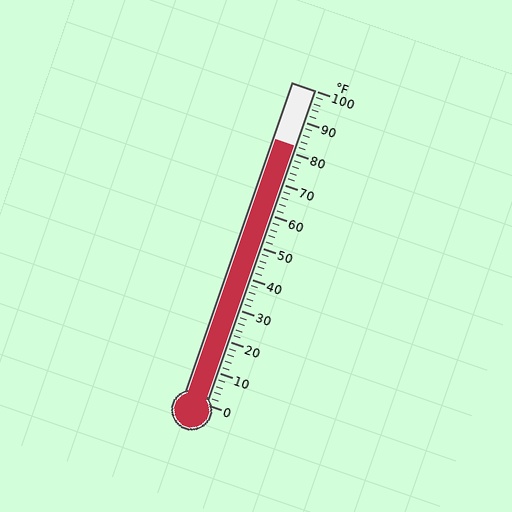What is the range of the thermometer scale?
The thermometer scale ranges from 0°F to 100°F.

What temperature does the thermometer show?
The thermometer shows approximately 82°F.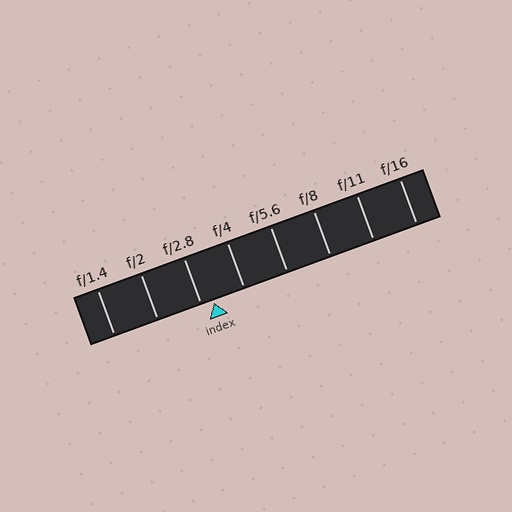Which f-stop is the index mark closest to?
The index mark is closest to f/2.8.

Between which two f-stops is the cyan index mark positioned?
The index mark is between f/2.8 and f/4.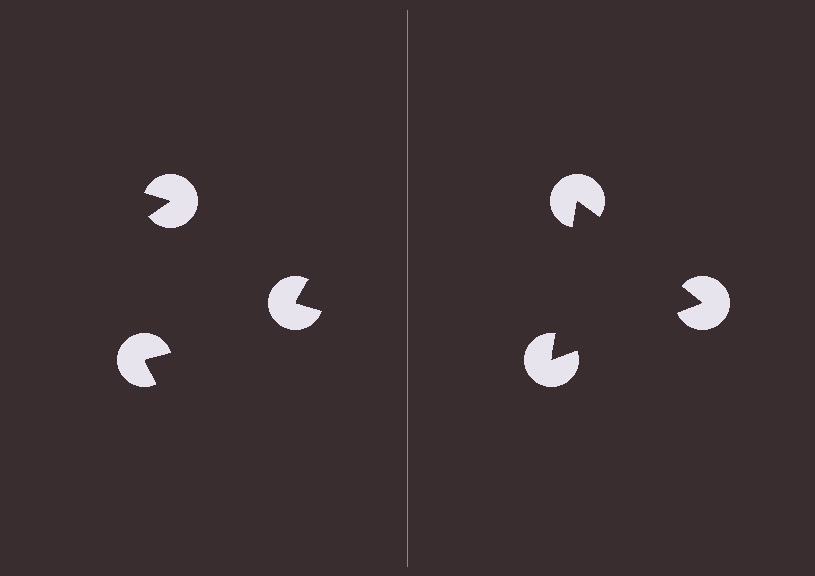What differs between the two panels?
The pac-man discs are positioned identically on both sides; only the wedge orientations differ. On the right they align to a triangle; on the left they are misaligned.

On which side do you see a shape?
An illusory triangle appears on the right side. On the left side the wedge cuts are rotated, so no coherent shape forms.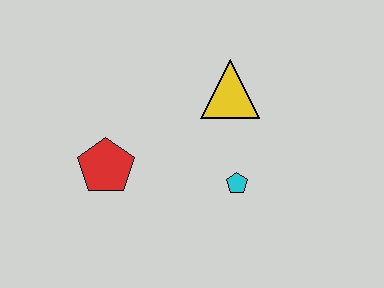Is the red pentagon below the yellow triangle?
Yes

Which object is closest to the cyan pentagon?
The yellow triangle is closest to the cyan pentagon.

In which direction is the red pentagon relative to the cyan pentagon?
The red pentagon is to the left of the cyan pentagon.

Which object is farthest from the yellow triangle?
The red pentagon is farthest from the yellow triangle.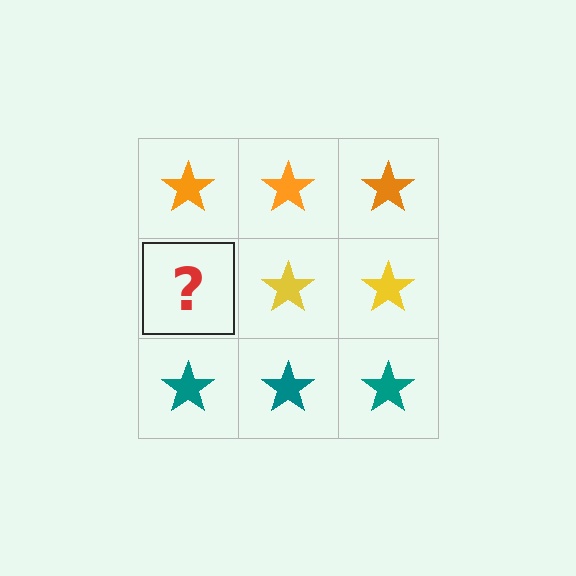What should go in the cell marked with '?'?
The missing cell should contain a yellow star.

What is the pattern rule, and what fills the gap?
The rule is that each row has a consistent color. The gap should be filled with a yellow star.